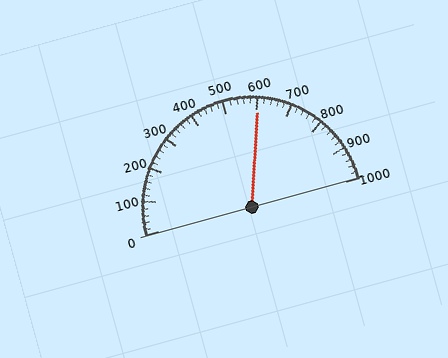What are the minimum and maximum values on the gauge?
The gauge ranges from 0 to 1000.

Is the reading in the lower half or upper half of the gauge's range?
The reading is in the upper half of the range (0 to 1000).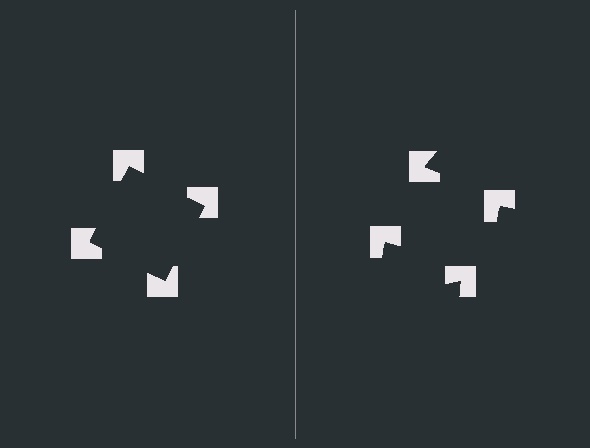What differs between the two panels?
The notched squares are positioned identically on both sides; only the wedge orientations differ. On the left they align to a square; on the right they are misaligned.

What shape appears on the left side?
An illusory square.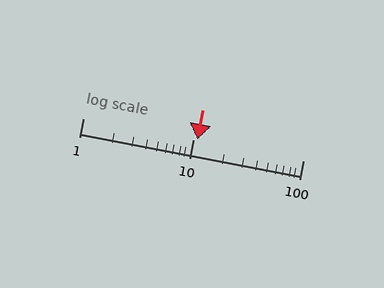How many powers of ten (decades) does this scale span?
The scale spans 2 decades, from 1 to 100.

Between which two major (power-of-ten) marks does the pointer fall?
The pointer is between 10 and 100.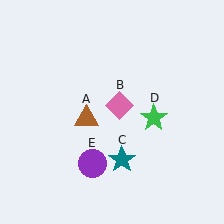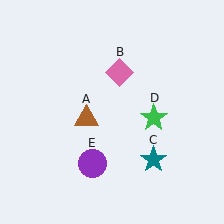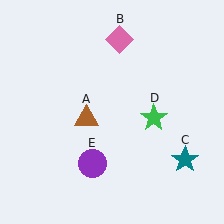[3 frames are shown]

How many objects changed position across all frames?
2 objects changed position: pink diamond (object B), teal star (object C).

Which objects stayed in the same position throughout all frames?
Brown triangle (object A) and green star (object D) and purple circle (object E) remained stationary.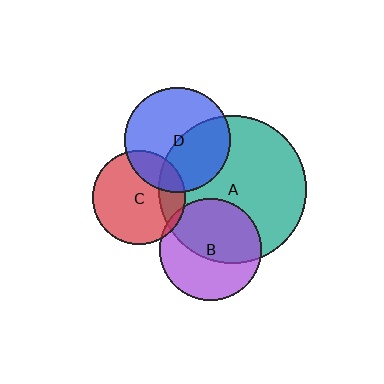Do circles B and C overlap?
Yes.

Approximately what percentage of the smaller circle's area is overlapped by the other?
Approximately 5%.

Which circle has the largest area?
Circle A (teal).